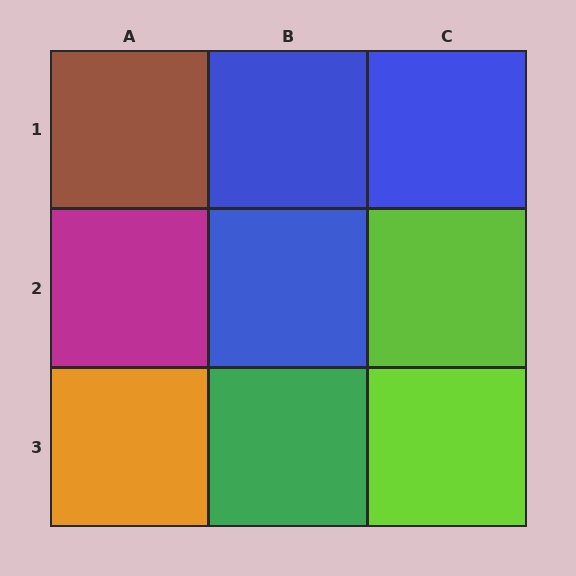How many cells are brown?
1 cell is brown.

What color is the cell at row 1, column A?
Brown.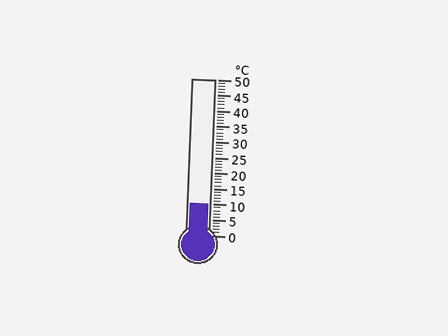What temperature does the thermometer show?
The thermometer shows approximately 10°C.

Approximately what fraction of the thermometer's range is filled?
The thermometer is filled to approximately 20% of its range.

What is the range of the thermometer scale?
The thermometer scale ranges from 0°C to 50°C.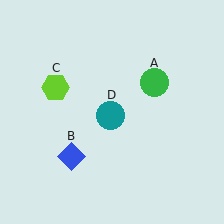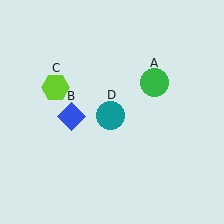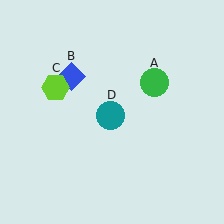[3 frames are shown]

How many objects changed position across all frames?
1 object changed position: blue diamond (object B).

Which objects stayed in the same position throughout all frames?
Green circle (object A) and lime hexagon (object C) and teal circle (object D) remained stationary.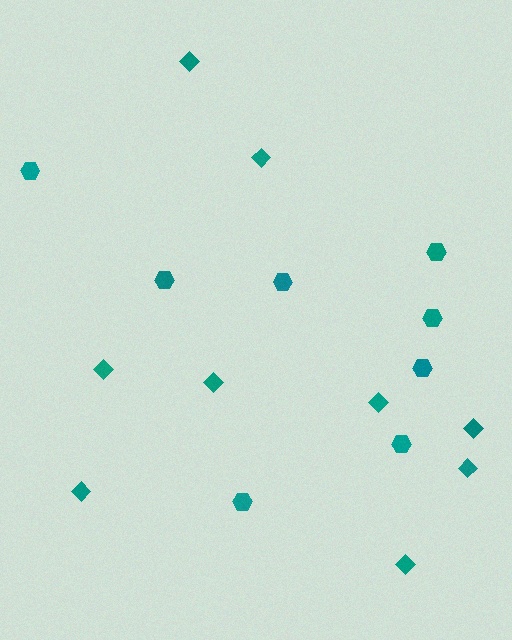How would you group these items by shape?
There are 2 groups: one group of diamonds (9) and one group of hexagons (8).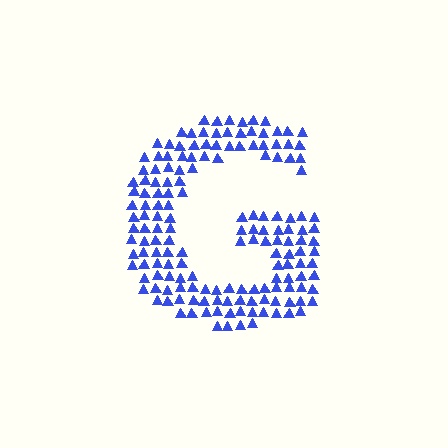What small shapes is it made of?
It is made of small triangles.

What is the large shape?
The large shape is the letter G.